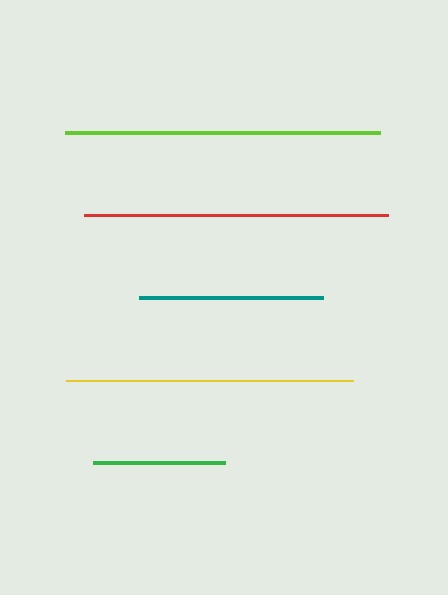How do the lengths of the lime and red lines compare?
The lime and red lines are approximately the same length.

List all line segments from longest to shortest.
From longest to shortest: lime, red, yellow, teal, green.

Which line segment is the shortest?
The green line is the shortest at approximately 131 pixels.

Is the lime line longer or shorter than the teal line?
The lime line is longer than the teal line.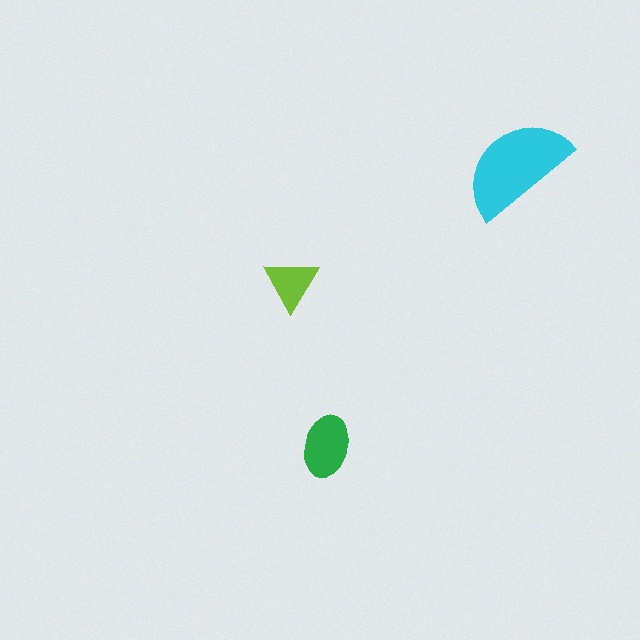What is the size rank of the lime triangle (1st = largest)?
3rd.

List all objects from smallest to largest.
The lime triangle, the green ellipse, the cyan semicircle.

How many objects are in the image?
There are 3 objects in the image.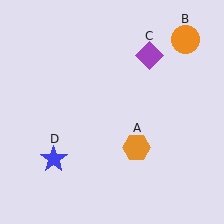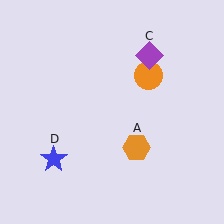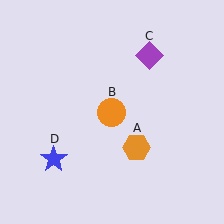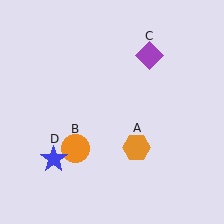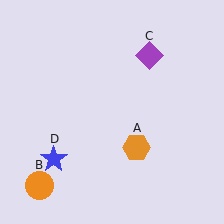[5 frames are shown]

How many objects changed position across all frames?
1 object changed position: orange circle (object B).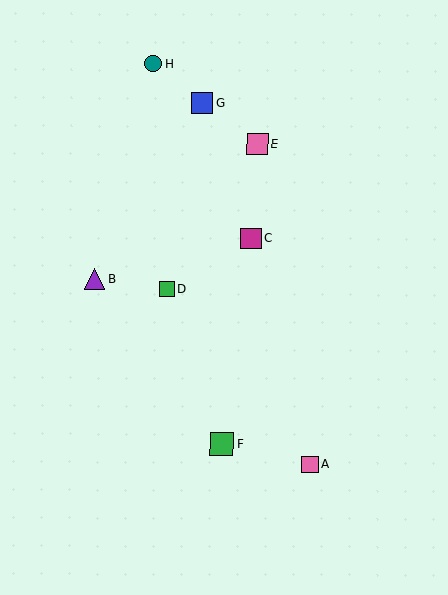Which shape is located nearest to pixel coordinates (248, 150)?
The pink square (labeled E) at (257, 144) is nearest to that location.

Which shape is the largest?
The green square (labeled F) is the largest.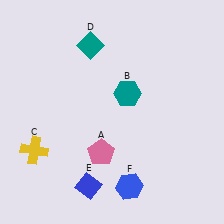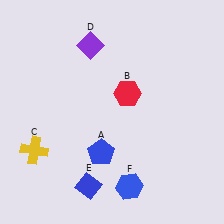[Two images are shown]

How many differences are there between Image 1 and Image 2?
There are 3 differences between the two images.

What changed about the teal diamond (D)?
In Image 1, D is teal. In Image 2, it changed to purple.